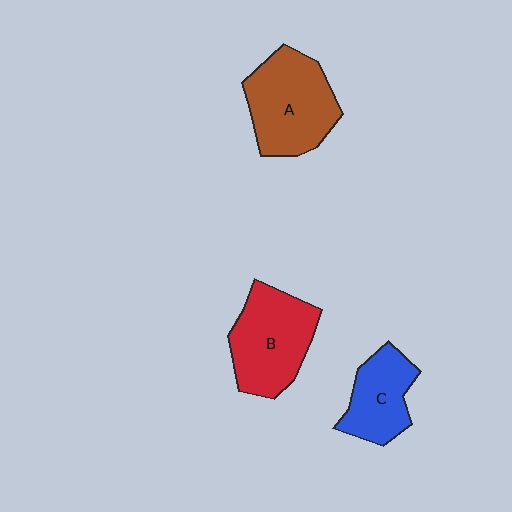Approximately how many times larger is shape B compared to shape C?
Approximately 1.4 times.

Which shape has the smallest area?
Shape C (blue).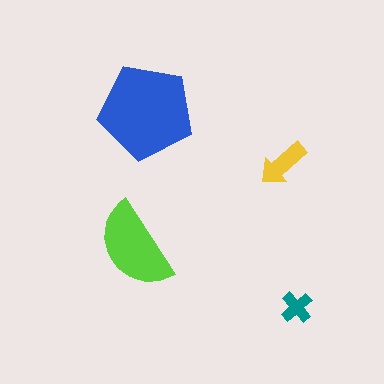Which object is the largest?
The blue pentagon.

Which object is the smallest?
The teal cross.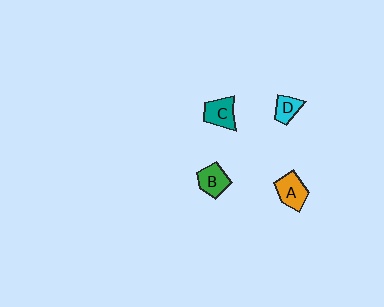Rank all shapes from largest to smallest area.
From largest to smallest: A (orange), C (teal), B (green), D (cyan).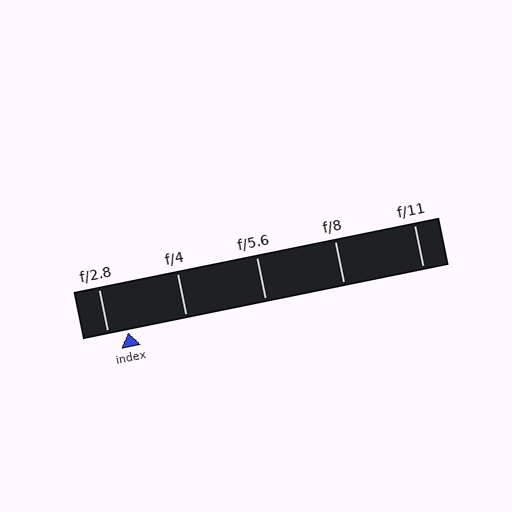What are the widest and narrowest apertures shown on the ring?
The widest aperture shown is f/2.8 and the narrowest is f/11.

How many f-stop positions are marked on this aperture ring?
There are 5 f-stop positions marked.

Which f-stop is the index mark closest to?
The index mark is closest to f/2.8.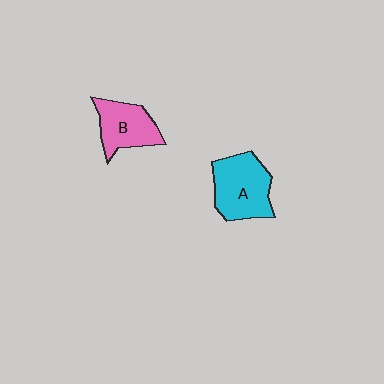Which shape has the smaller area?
Shape B (pink).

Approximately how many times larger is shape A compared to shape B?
Approximately 1.3 times.